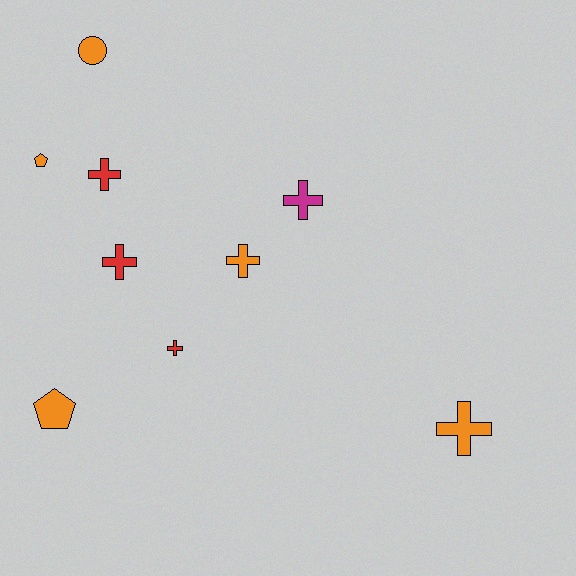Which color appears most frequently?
Orange, with 5 objects.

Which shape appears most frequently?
Cross, with 6 objects.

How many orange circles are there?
There is 1 orange circle.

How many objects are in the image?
There are 9 objects.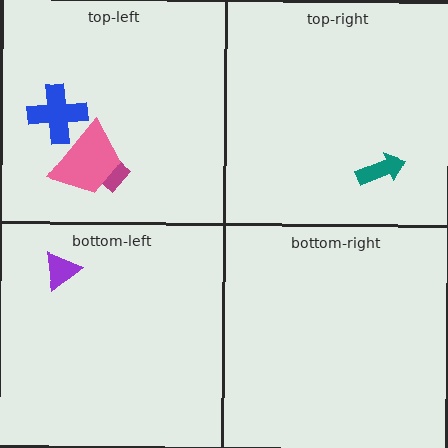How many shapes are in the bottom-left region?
1.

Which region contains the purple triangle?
The bottom-left region.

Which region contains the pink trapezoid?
The top-left region.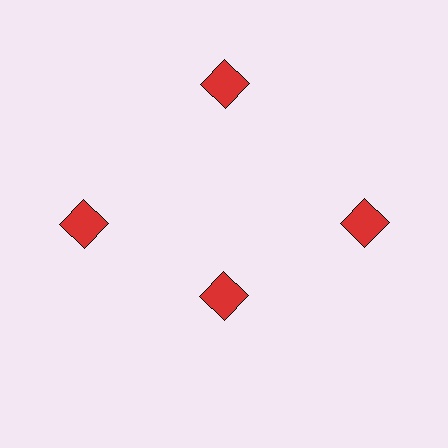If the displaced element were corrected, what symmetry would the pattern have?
It would have 4-fold rotational symmetry — the pattern would map onto itself every 90 degrees.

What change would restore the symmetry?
The symmetry would be restored by moving it outward, back onto the ring so that all 4 diamonds sit at equal angles and equal distance from the center.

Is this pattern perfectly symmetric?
No. The 4 red diamonds are arranged in a ring, but one element near the 6 o'clock position is pulled inward toward the center, breaking the 4-fold rotational symmetry.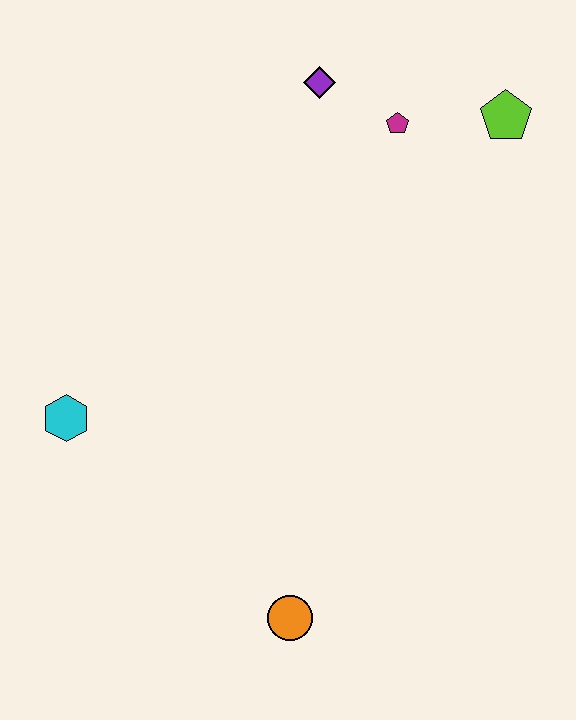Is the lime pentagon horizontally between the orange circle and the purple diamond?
No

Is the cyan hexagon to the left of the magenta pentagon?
Yes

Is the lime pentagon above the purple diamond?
No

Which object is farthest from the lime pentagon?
The orange circle is farthest from the lime pentagon.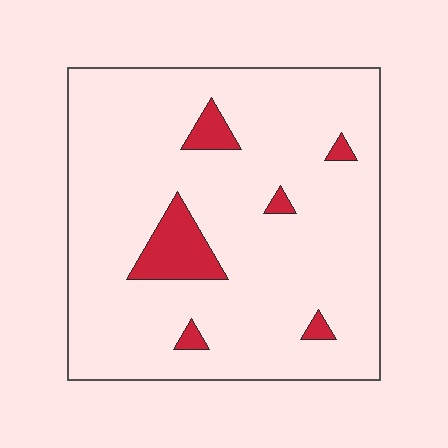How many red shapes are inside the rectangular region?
6.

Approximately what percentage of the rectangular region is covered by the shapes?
Approximately 10%.